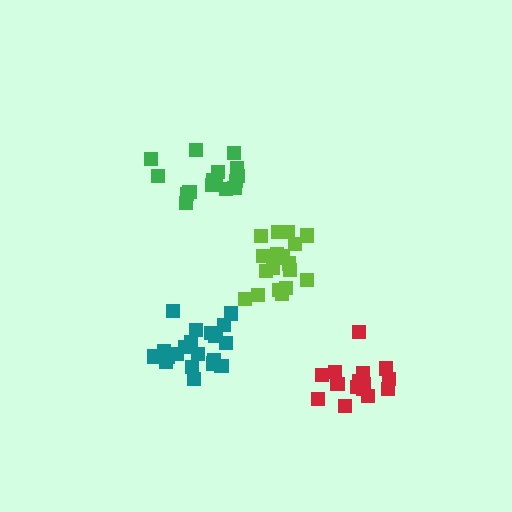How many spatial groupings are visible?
There are 4 spatial groupings.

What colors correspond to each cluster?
The clusters are colored: teal, lime, green, red.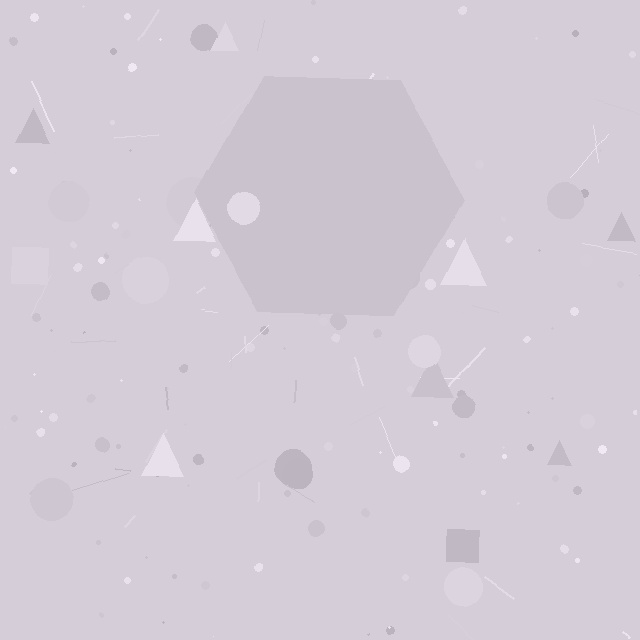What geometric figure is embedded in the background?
A hexagon is embedded in the background.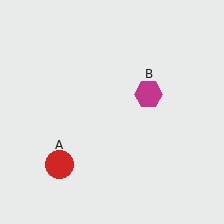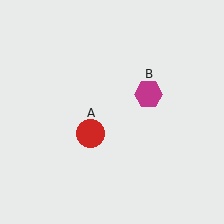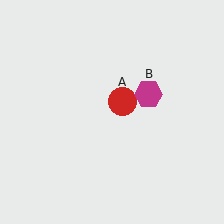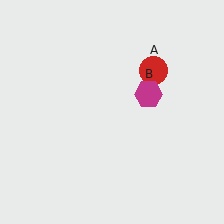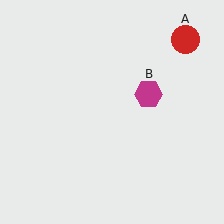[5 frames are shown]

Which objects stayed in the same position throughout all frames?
Magenta hexagon (object B) remained stationary.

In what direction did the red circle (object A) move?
The red circle (object A) moved up and to the right.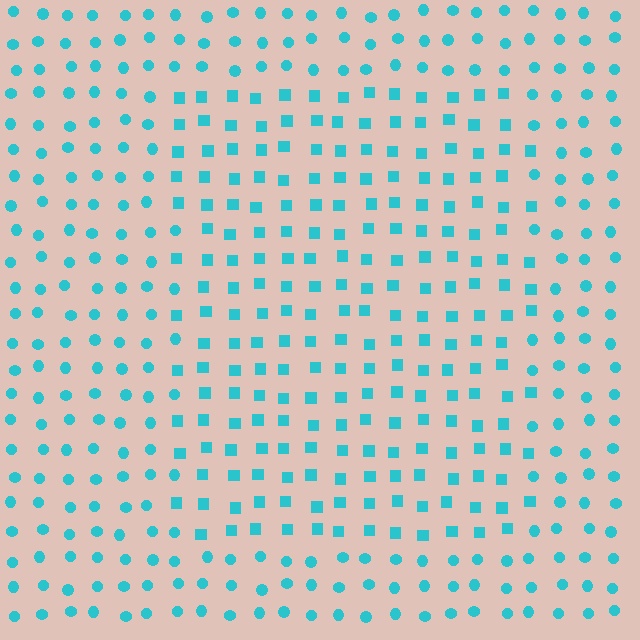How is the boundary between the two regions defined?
The boundary is defined by a change in element shape: squares inside vs. circles outside. All elements share the same color and spacing.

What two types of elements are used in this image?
The image uses squares inside the rectangle region and circles outside it.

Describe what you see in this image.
The image is filled with small cyan elements arranged in a uniform grid. A rectangle-shaped region contains squares, while the surrounding area contains circles. The boundary is defined purely by the change in element shape.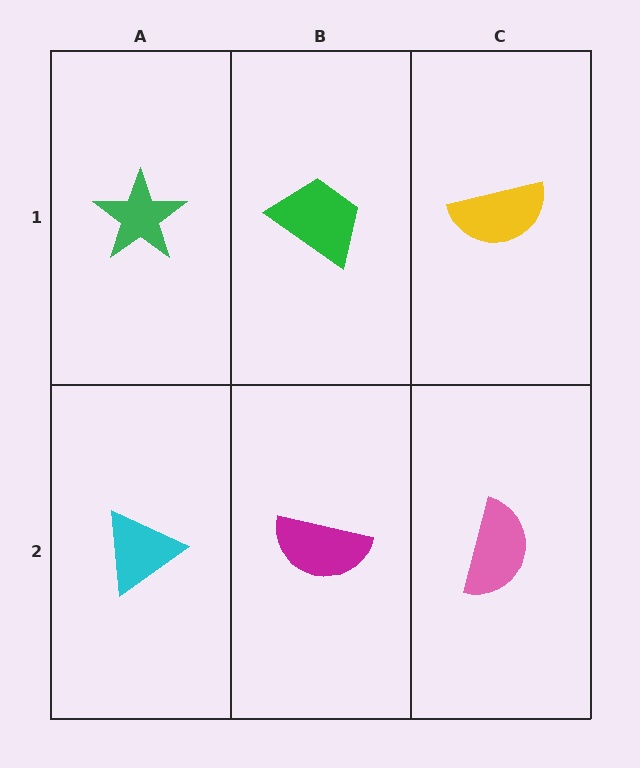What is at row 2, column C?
A pink semicircle.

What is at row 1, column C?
A yellow semicircle.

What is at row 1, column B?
A green trapezoid.